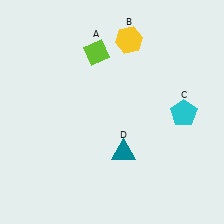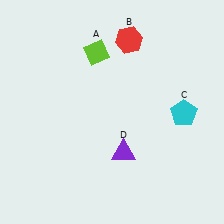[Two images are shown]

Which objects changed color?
B changed from yellow to red. D changed from teal to purple.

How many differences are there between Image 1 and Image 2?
There are 2 differences between the two images.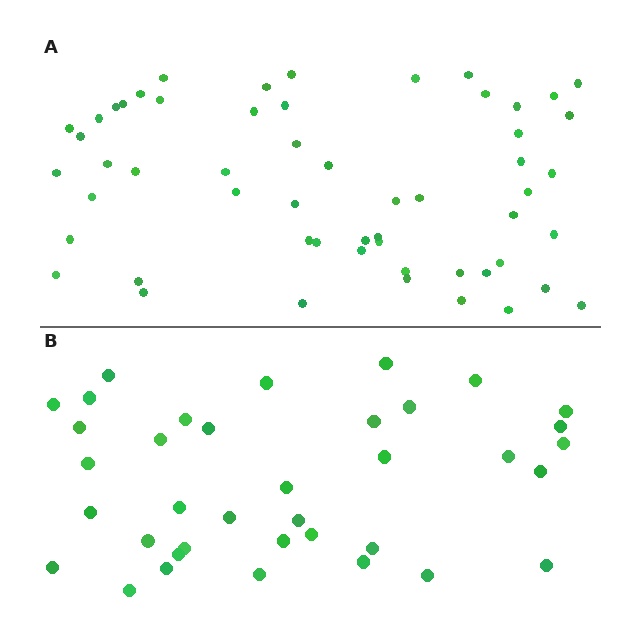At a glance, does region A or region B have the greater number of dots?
Region A (the top region) has more dots.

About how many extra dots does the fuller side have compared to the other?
Region A has approximately 20 more dots than region B.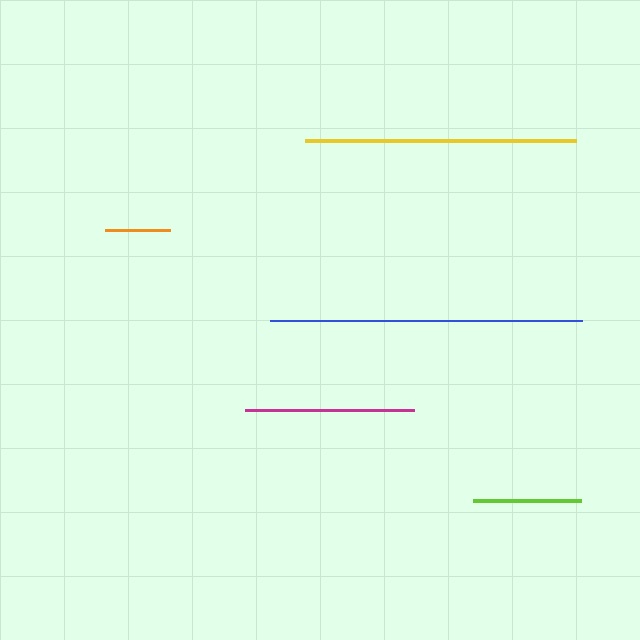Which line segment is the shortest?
The orange line is the shortest at approximately 65 pixels.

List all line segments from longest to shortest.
From longest to shortest: blue, yellow, magenta, lime, orange.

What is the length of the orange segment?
The orange segment is approximately 65 pixels long.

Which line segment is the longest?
The blue line is the longest at approximately 312 pixels.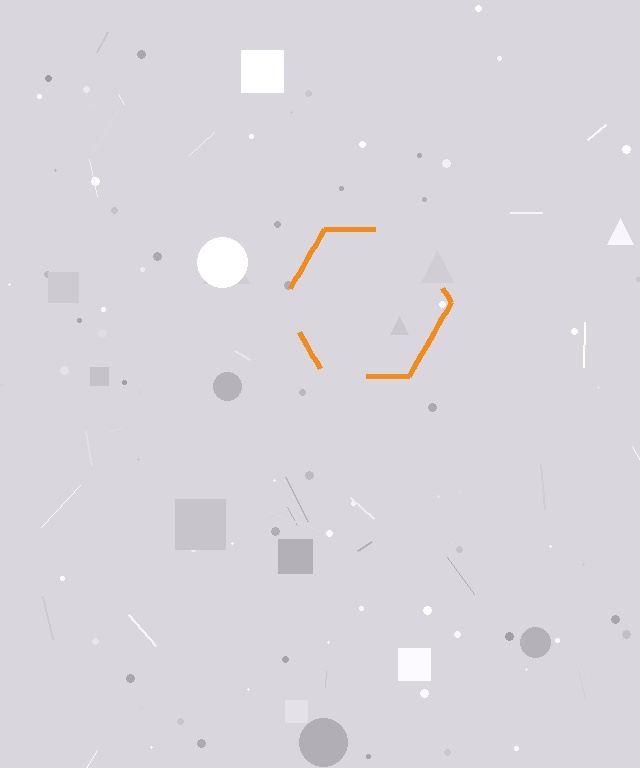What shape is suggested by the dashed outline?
The dashed outline suggests a hexagon.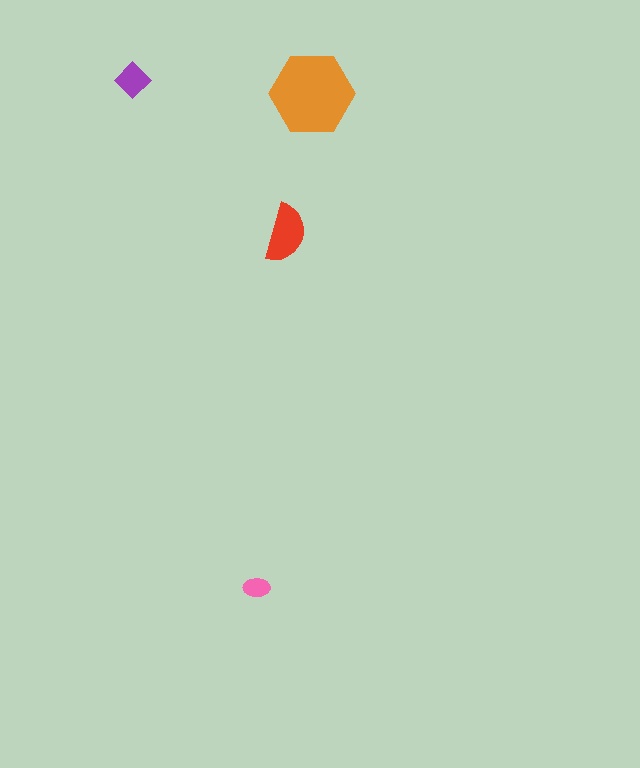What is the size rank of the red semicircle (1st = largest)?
2nd.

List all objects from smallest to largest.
The pink ellipse, the purple diamond, the red semicircle, the orange hexagon.